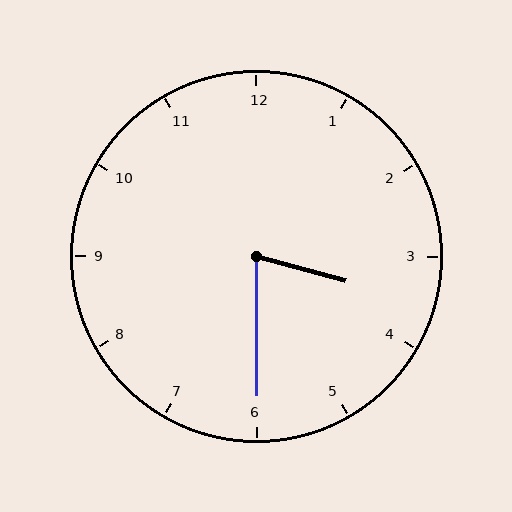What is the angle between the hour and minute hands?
Approximately 75 degrees.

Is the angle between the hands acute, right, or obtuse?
It is acute.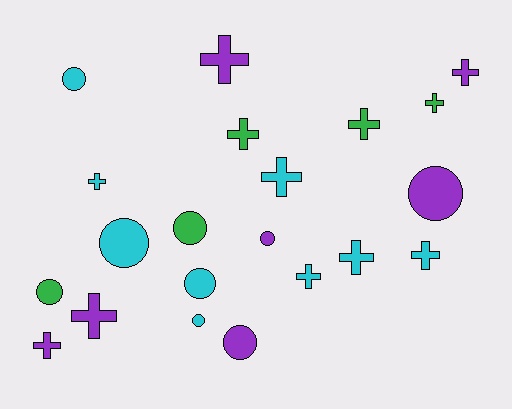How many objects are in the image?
There are 21 objects.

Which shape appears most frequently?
Cross, with 12 objects.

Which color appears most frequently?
Cyan, with 9 objects.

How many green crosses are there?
There are 3 green crosses.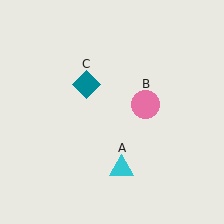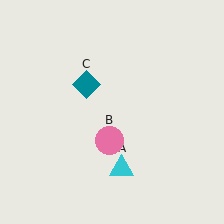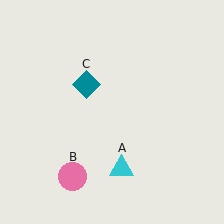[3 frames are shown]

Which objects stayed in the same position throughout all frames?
Cyan triangle (object A) and teal diamond (object C) remained stationary.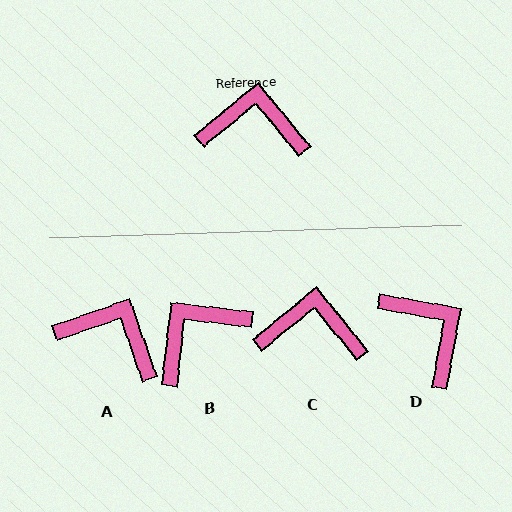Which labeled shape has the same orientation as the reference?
C.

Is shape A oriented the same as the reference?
No, it is off by about 20 degrees.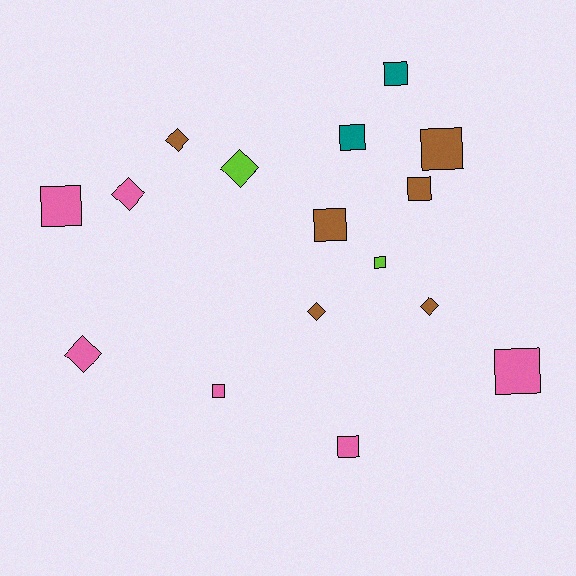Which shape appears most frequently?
Square, with 10 objects.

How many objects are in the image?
There are 16 objects.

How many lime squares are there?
There is 1 lime square.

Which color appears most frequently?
Pink, with 6 objects.